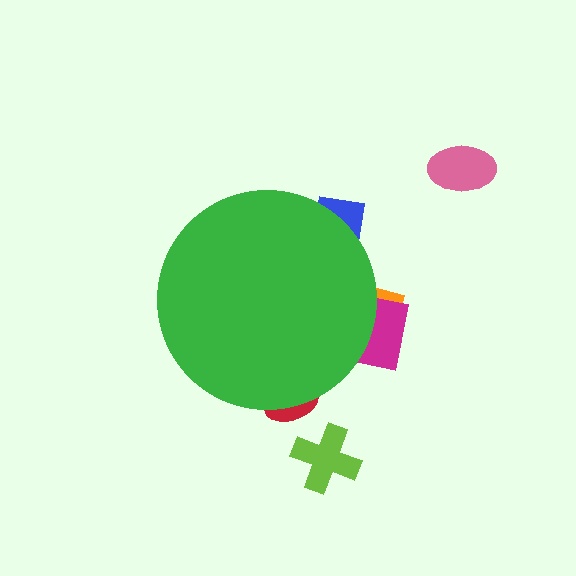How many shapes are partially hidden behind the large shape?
4 shapes are partially hidden.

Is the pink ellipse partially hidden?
No, the pink ellipse is fully visible.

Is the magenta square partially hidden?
Yes, the magenta square is partially hidden behind the green circle.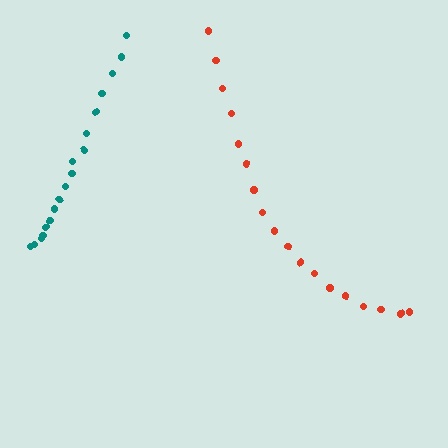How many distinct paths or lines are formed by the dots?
There are 2 distinct paths.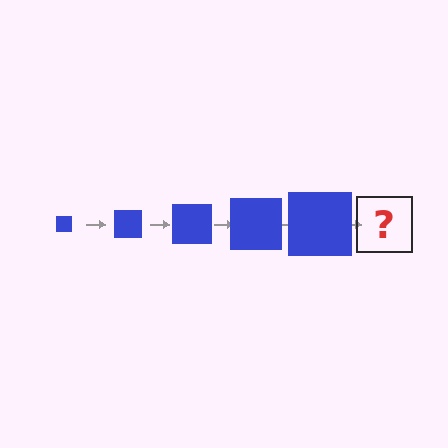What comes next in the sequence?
The next element should be a blue square, larger than the previous one.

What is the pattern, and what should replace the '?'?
The pattern is that the square gets progressively larger each step. The '?' should be a blue square, larger than the previous one.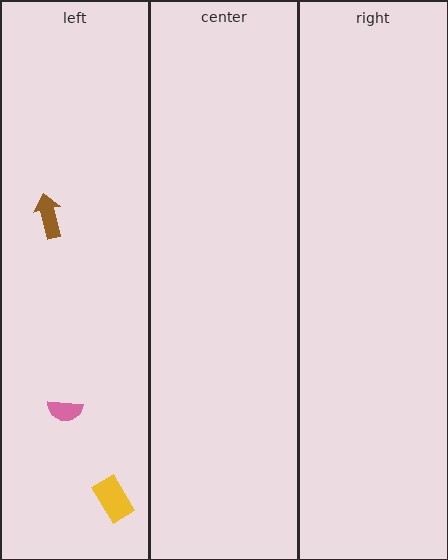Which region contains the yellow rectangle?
The left region.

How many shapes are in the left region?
3.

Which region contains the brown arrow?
The left region.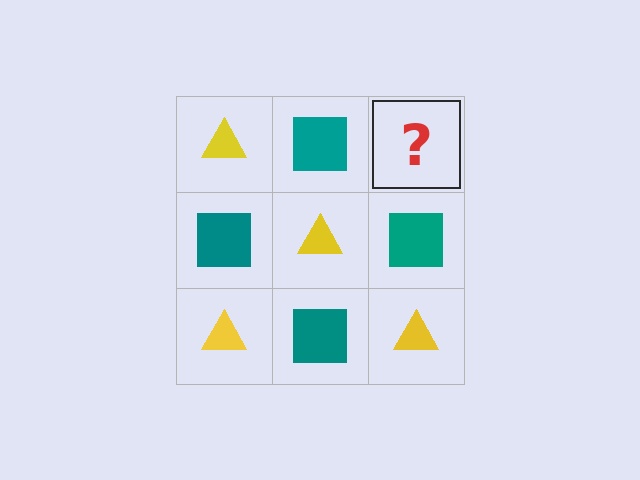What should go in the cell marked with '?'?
The missing cell should contain a yellow triangle.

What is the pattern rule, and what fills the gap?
The rule is that it alternates yellow triangle and teal square in a checkerboard pattern. The gap should be filled with a yellow triangle.